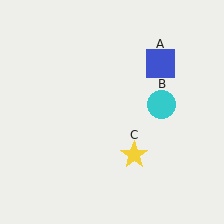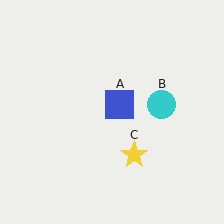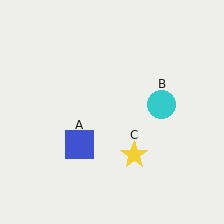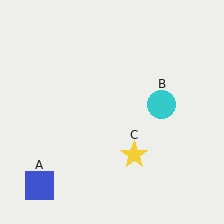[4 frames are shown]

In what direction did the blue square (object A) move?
The blue square (object A) moved down and to the left.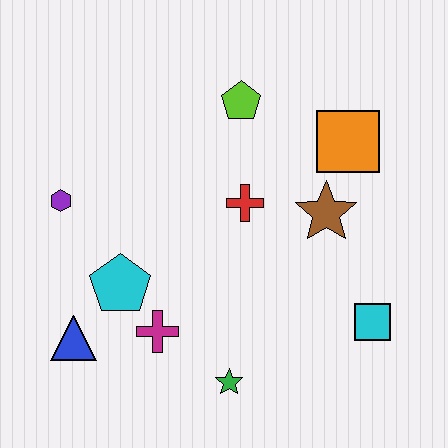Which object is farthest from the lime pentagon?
The blue triangle is farthest from the lime pentagon.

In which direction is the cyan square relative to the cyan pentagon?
The cyan square is to the right of the cyan pentagon.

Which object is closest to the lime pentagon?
The red cross is closest to the lime pentagon.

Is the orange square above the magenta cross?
Yes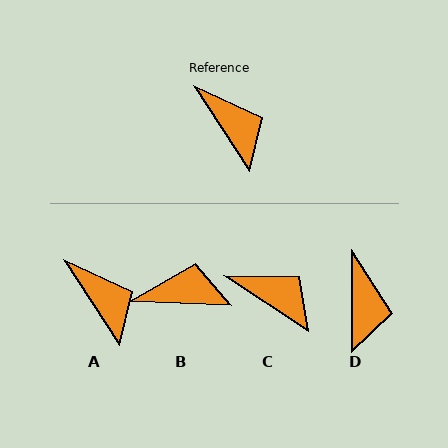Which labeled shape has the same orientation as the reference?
A.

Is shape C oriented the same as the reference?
No, it is off by about 24 degrees.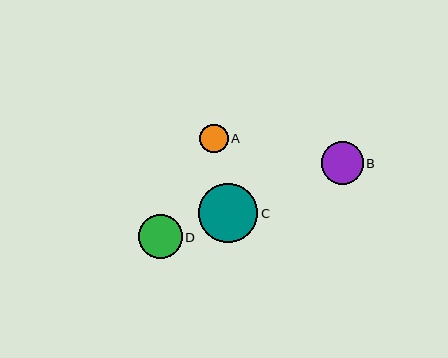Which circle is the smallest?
Circle A is the smallest with a size of approximately 28 pixels.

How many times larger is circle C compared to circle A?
Circle C is approximately 2.1 times the size of circle A.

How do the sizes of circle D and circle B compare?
Circle D and circle B are approximately the same size.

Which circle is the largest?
Circle C is the largest with a size of approximately 59 pixels.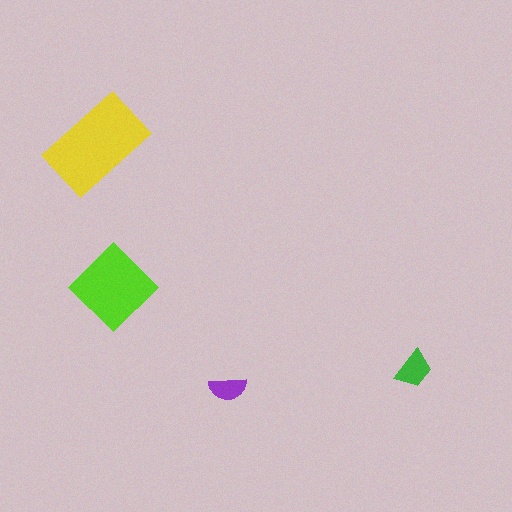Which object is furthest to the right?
The green trapezoid is rightmost.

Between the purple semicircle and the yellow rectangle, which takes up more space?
The yellow rectangle.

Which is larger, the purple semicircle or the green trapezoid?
The green trapezoid.